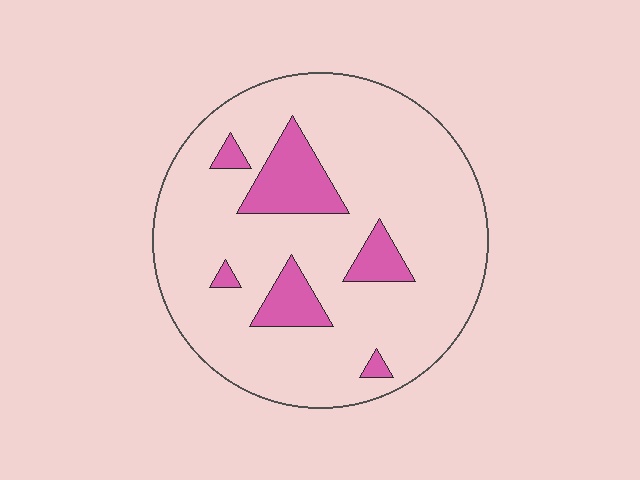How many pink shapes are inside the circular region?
6.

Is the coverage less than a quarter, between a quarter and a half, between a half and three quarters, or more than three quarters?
Less than a quarter.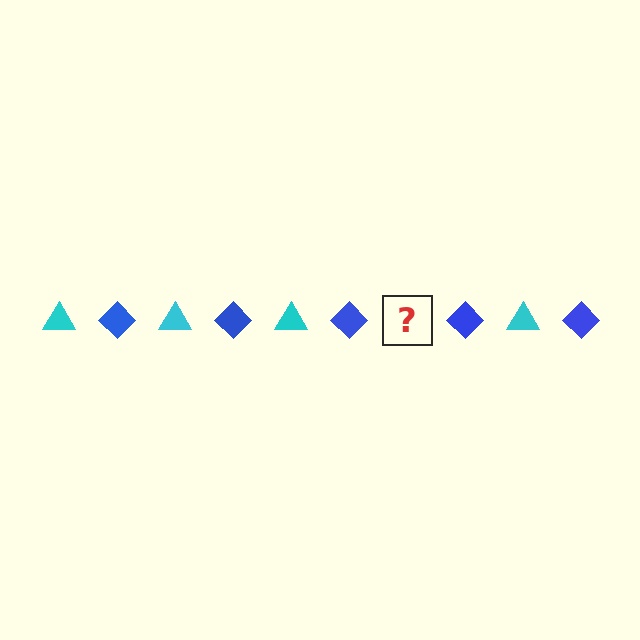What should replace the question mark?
The question mark should be replaced with a cyan triangle.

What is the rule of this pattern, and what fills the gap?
The rule is that the pattern alternates between cyan triangle and blue diamond. The gap should be filled with a cyan triangle.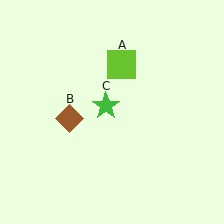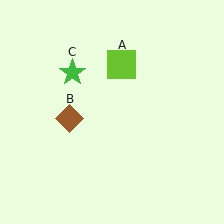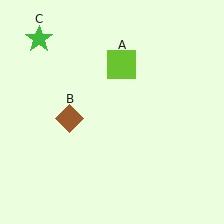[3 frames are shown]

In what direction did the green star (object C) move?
The green star (object C) moved up and to the left.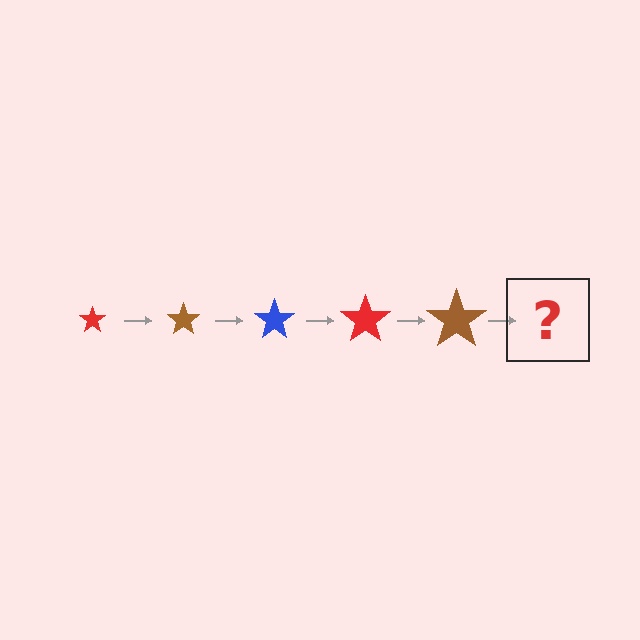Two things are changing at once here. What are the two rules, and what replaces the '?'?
The two rules are that the star grows larger each step and the color cycles through red, brown, and blue. The '?' should be a blue star, larger than the previous one.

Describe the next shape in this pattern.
It should be a blue star, larger than the previous one.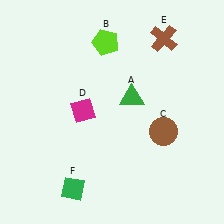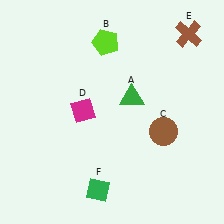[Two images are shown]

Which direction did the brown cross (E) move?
The brown cross (E) moved right.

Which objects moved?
The objects that moved are: the brown cross (E), the green diamond (F).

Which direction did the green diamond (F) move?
The green diamond (F) moved right.